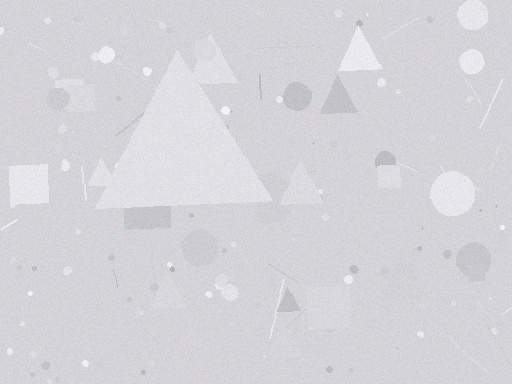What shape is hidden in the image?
A triangle is hidden in the image.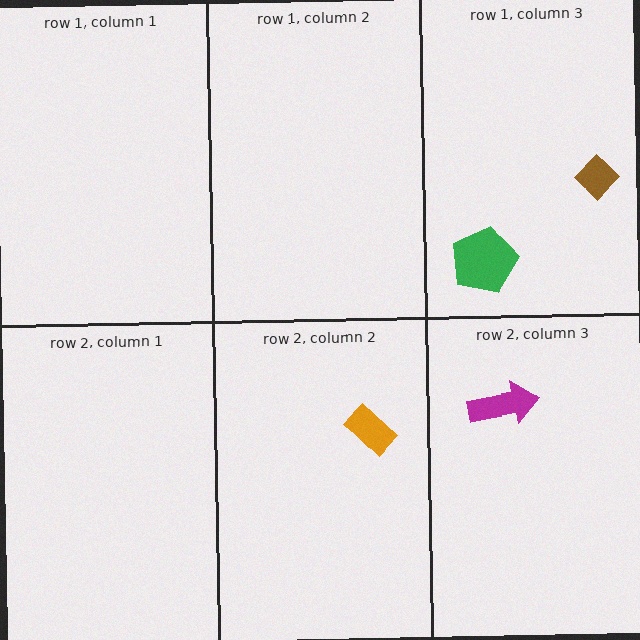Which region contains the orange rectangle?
The row 2, column 2 region.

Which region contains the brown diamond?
The row 1, column 3 region.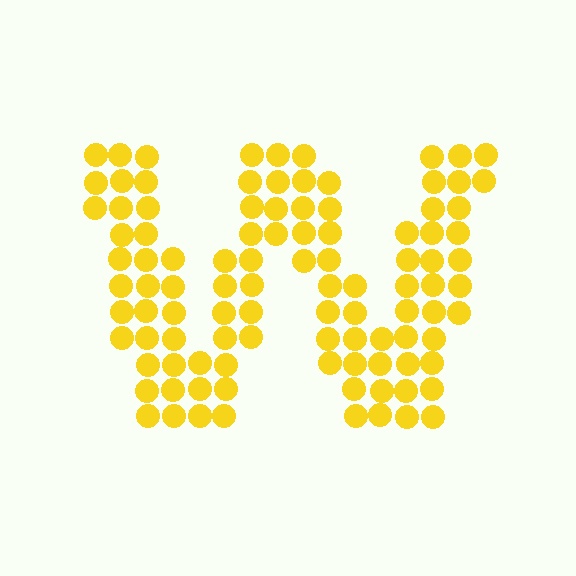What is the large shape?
The large shape is the letter W.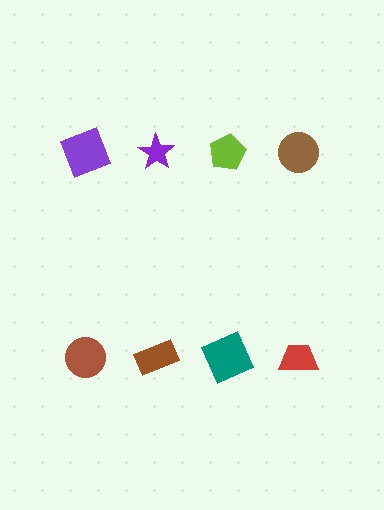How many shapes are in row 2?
4 shapes.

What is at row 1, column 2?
A purple star.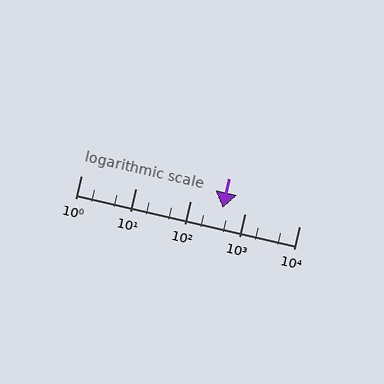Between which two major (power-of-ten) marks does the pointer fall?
The pointer is between 100 and 1000.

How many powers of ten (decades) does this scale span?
The scale spans 4 decades, from 1 to 10000.